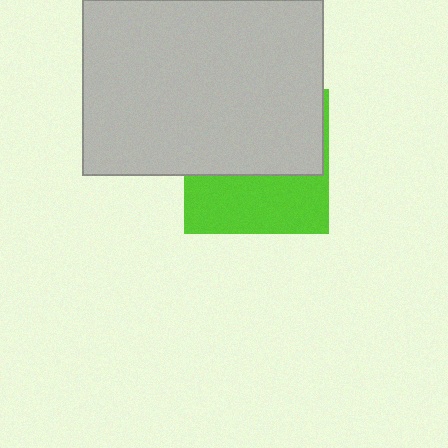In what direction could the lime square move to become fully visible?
The lime square could move down. That would shift it out from behind the light gray rectangle entirely.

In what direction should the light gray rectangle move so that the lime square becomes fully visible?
The light gray rectangle should move up. That is the shortest direction to clear the overlap and leave the lime square fully visible.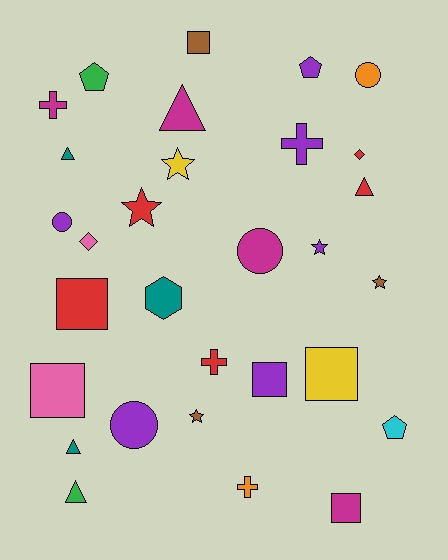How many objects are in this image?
There are 30 objects.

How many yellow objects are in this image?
There are 2 yellow objects.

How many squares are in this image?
There are 6 squares.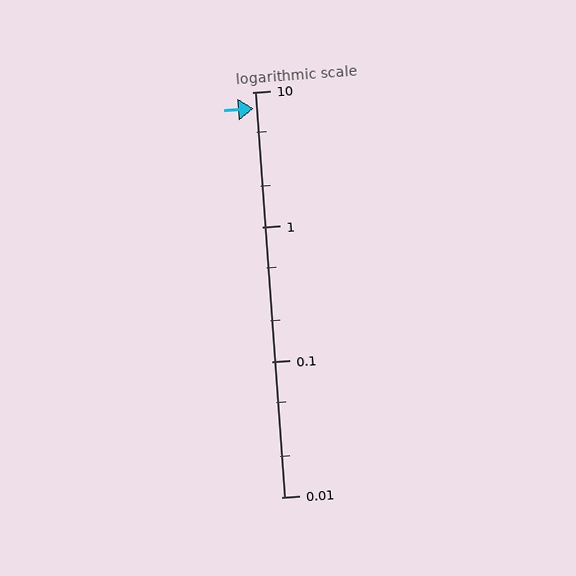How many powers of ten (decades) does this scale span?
The scale spans 3 decades, from 0.01 to 10.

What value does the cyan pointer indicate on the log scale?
The pointer indicates approximately 7.5.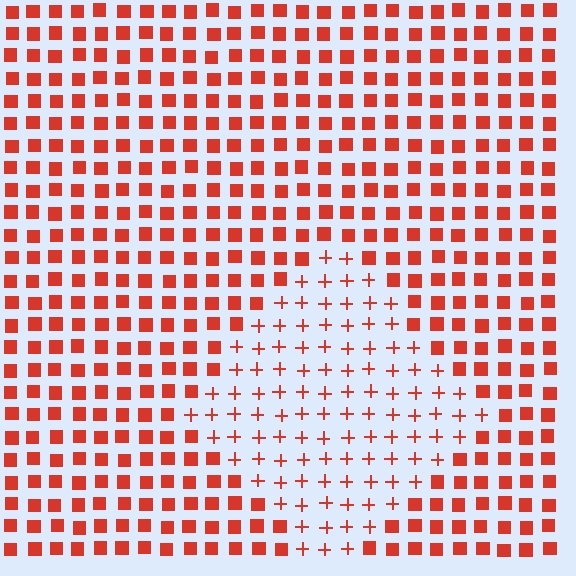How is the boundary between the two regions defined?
The boundary is defined by a change in element shape: plus signs inside vs. squares outside. All elements share the same color and spacing.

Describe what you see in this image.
The image is filled with small red elements arranged in a uniform grid. A diamond-shaped region contains plus signs, while the surrounding area contains squares. The boundary is defined purely by the change in element shape.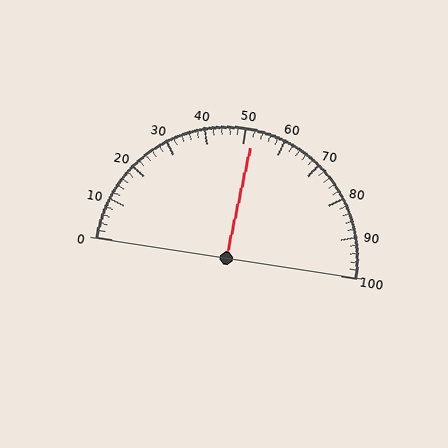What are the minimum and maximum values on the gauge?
The gauge ranges from 0 to 100.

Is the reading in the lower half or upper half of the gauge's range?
The reading is in the upper half of the range (0 to 100).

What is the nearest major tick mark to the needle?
The nearest major tick mark is 50.